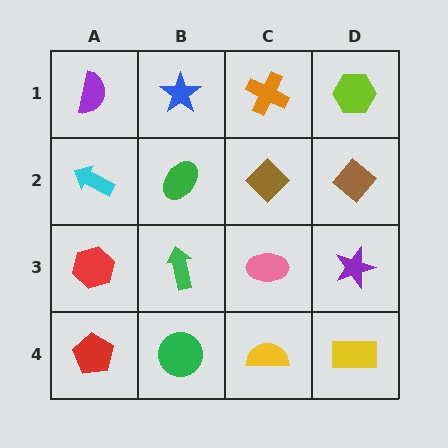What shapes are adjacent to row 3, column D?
A brown diamond (row 2, column D), a yellow rectangle (row 4, column D), a pink ellipse (row 3, column C).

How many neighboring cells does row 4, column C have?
3.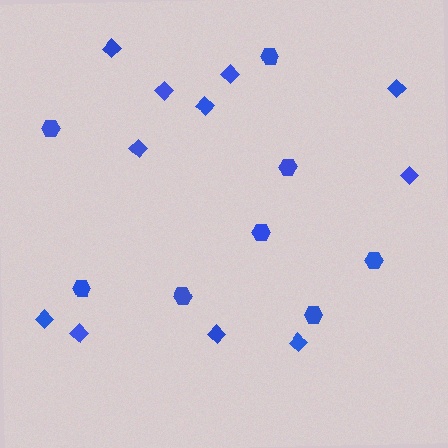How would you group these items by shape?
There are 2 groups: one group of diamonds (11) and one group of hexagons (8).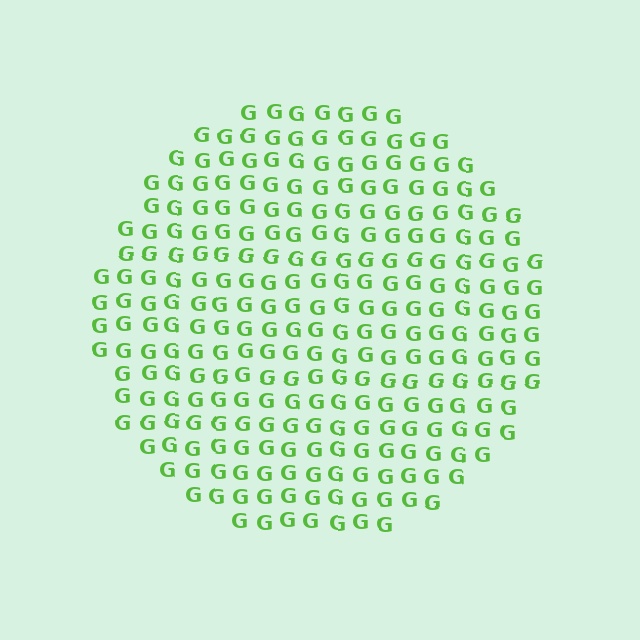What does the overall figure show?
The overall figure shows a circle.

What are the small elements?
The small elements are letter G's.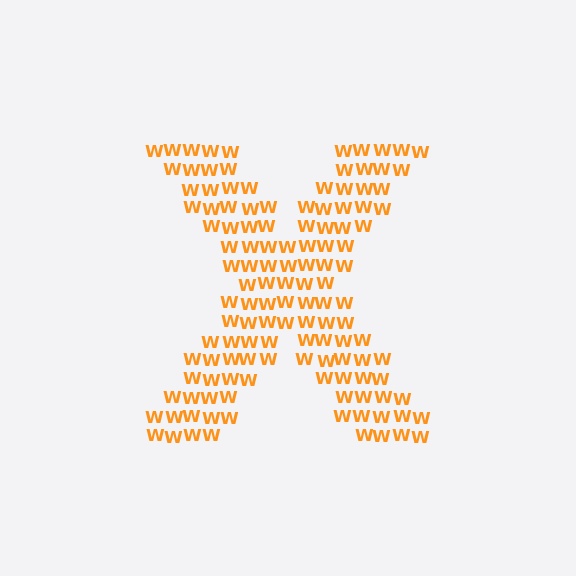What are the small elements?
The small elements are letter W's.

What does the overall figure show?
The overall figure shows the letter X.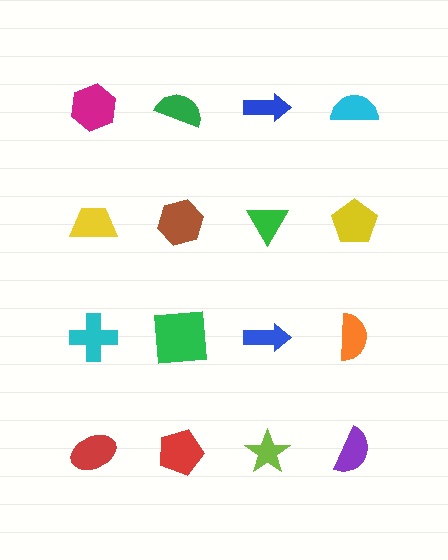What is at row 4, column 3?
A lime star.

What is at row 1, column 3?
A blue arrow.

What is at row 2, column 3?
A green triangle.